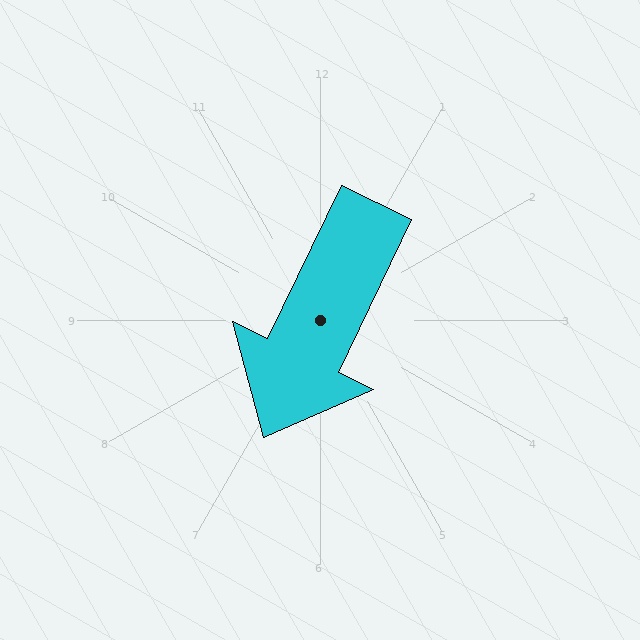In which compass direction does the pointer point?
Southwest.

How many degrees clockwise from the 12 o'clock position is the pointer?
Approximately 206 degrees.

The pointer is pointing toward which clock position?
Roughly 7 o'clock.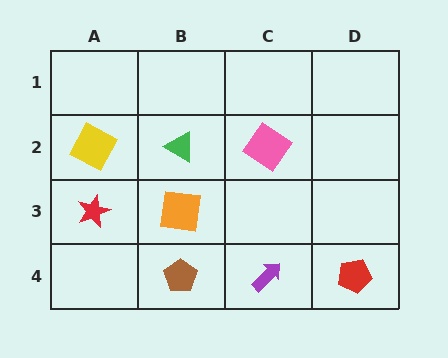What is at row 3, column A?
A red star.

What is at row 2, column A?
A yellow square.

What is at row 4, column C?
A purple arrow.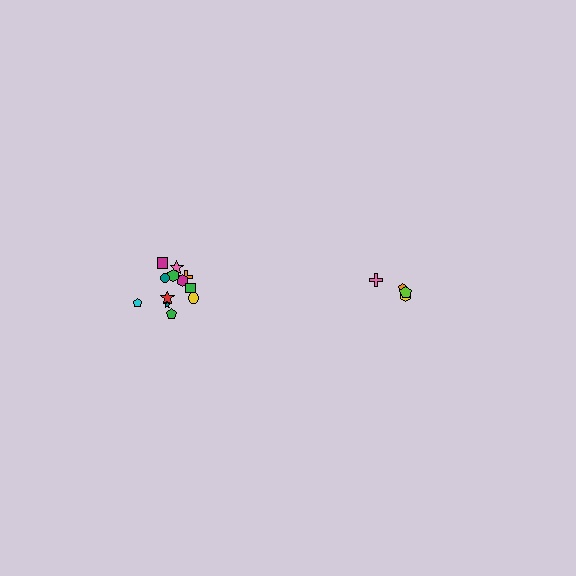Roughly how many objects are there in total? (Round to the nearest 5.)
Roughly 15 objects in total.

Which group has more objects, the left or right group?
The left group.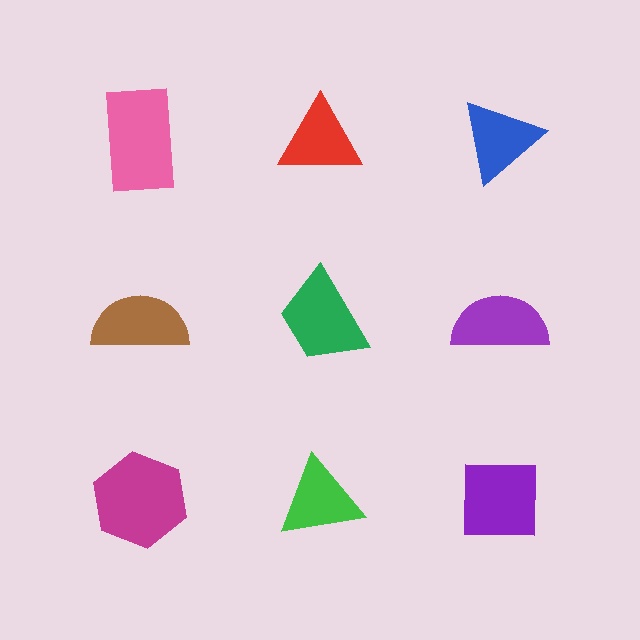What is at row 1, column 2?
A red triangle.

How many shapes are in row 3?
3 shapes.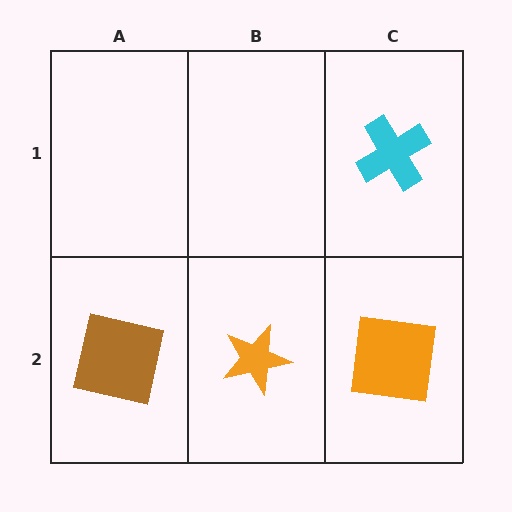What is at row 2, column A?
A brown square.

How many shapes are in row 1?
1 shape.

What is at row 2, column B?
An orange star.